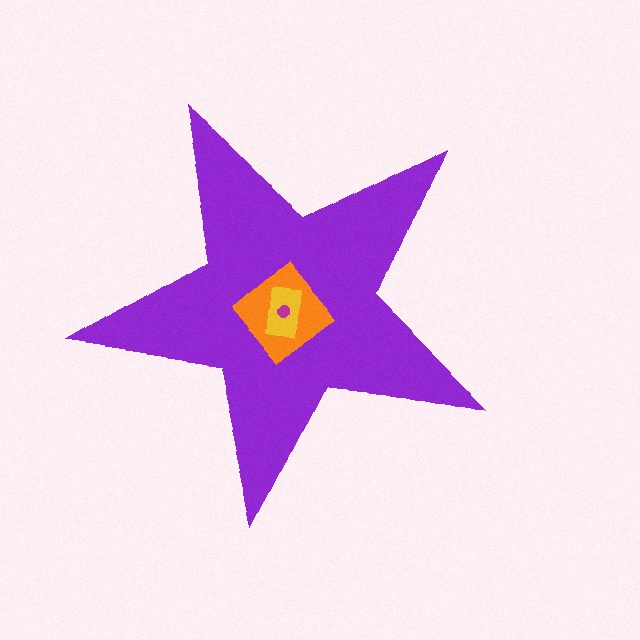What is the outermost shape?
The purple star.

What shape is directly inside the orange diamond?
The yellow rectangle.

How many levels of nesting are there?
4.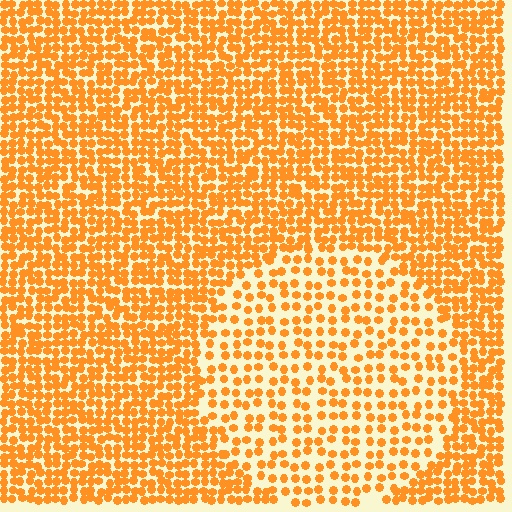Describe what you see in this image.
The image contains small orange elements arranged at two different densities. A circle-shaped region is visible where the elements are less densely packed than the surrounding area.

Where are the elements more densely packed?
The elements are more densely packed outside the circle boundary.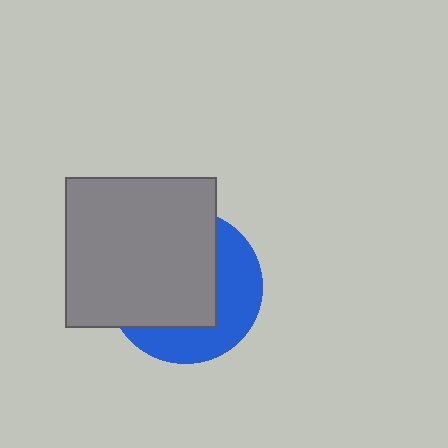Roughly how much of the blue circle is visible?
A small part of it is visible (roughly 39%).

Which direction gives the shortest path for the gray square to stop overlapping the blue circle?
Moving toward the upper-left gives the shortest separation.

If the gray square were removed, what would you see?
You would see the complete blue circle.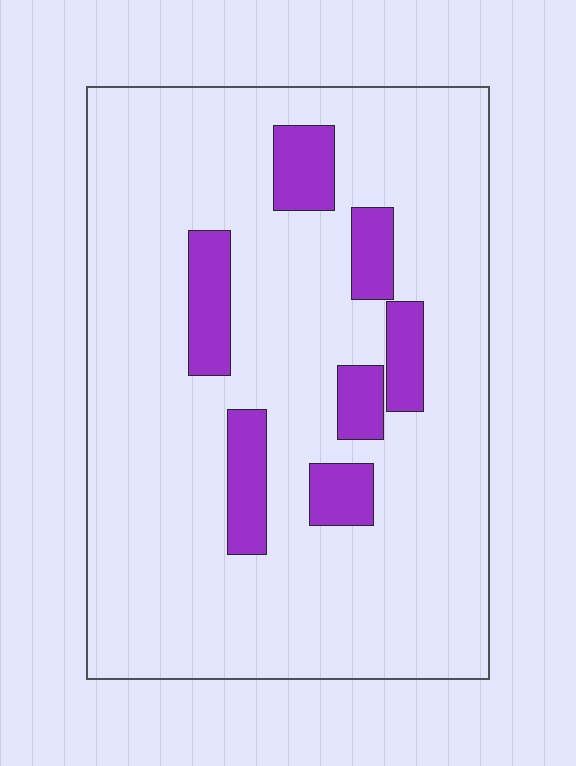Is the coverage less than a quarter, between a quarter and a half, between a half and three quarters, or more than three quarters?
Less than a quarter.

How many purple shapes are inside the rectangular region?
7.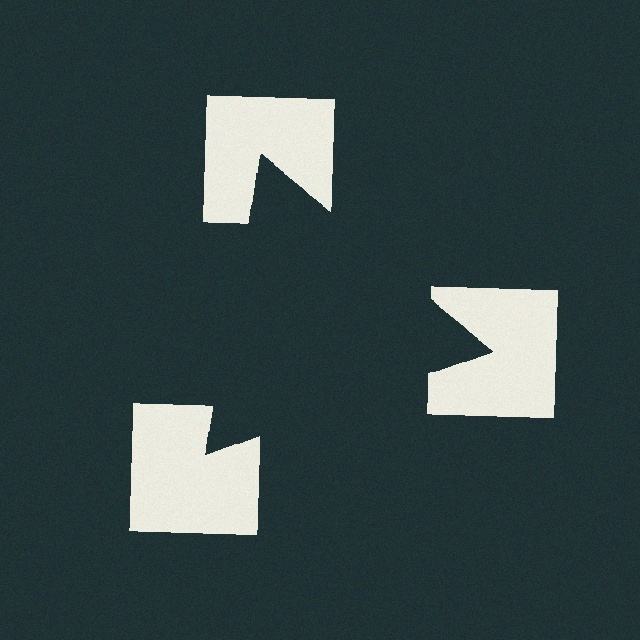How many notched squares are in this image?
There are 3 — one at each vertex of the illusory triangle.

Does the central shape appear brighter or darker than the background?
It typically appears slightly darker than the background, even though no actual brightness change is drawn.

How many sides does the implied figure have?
3 sides.